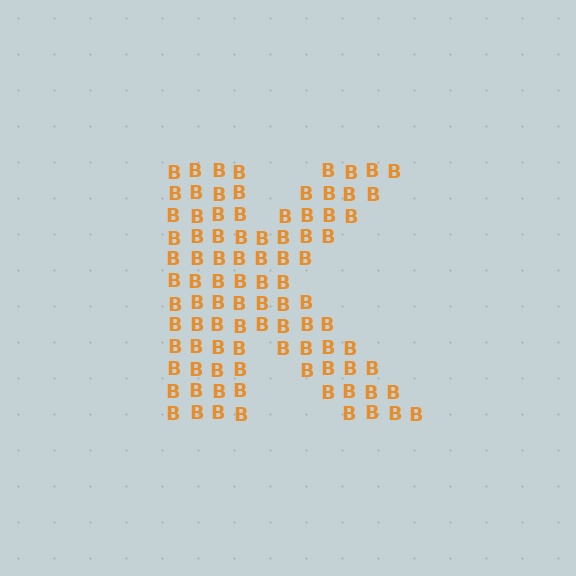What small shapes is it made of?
It is made of small letter B's.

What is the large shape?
The large shape is the letter K.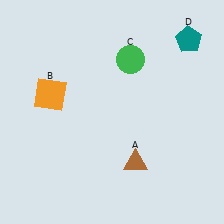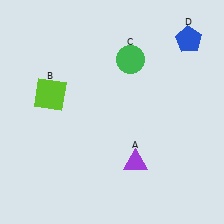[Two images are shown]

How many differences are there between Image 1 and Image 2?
There are 3 differences between the two images.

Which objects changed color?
A changed from brown to purple. B changed from orange to lime. D changed from teal to blue.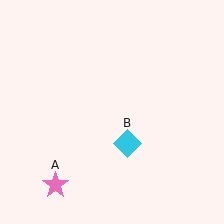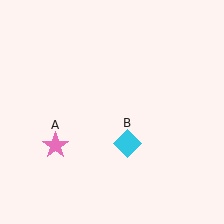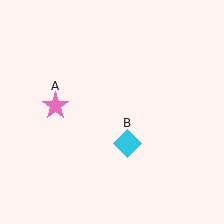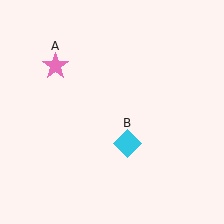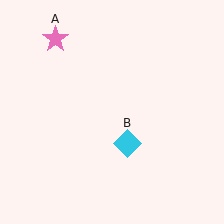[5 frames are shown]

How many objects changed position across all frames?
1 object changed position: pink star (object A).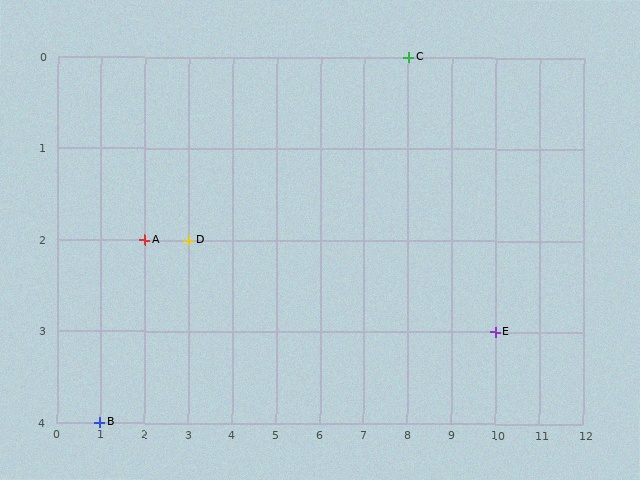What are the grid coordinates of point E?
Point E is at grid coordinates (10, 3).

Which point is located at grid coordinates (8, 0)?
Point C is at (8, 0).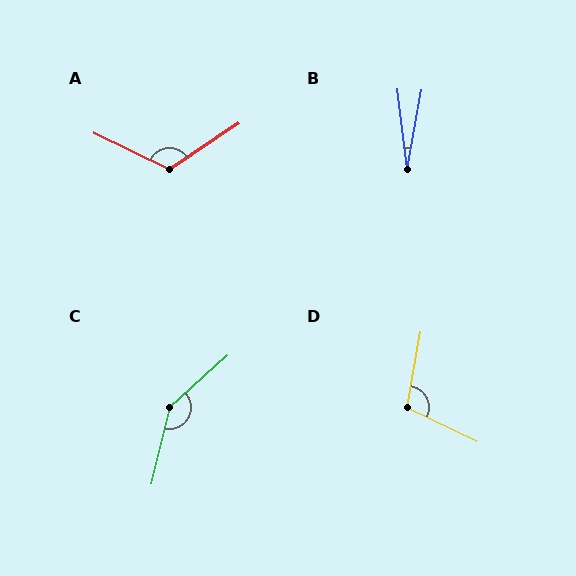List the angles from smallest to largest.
B (17°), D (106°), A (120°), C (145°).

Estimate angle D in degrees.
Approximately 106 degrees.